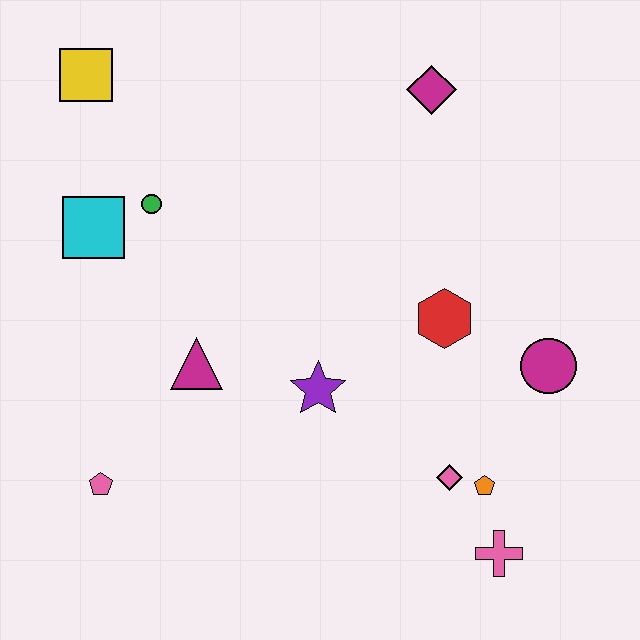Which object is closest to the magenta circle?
The red hexagon is closest to the magenta circle.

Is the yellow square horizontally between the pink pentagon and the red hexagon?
No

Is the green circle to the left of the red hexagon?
Yes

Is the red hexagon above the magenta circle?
Yes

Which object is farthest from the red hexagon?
The yellow square is farthest from the red hexagon.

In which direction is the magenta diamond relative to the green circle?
The magenta diamond is to the right of the green circle.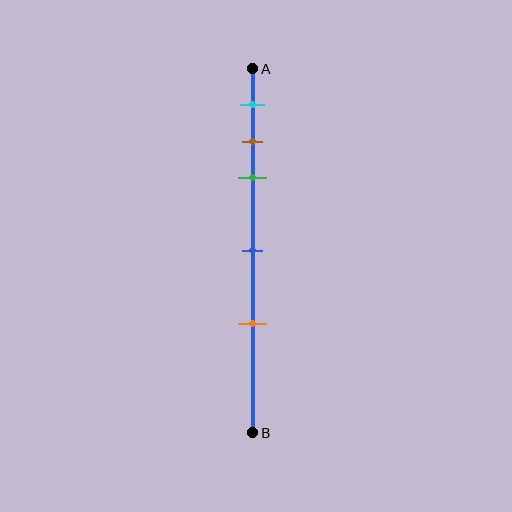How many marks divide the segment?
There are 5 marks dividing the segment.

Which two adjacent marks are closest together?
The brown and green marks are the closest adjacent pair.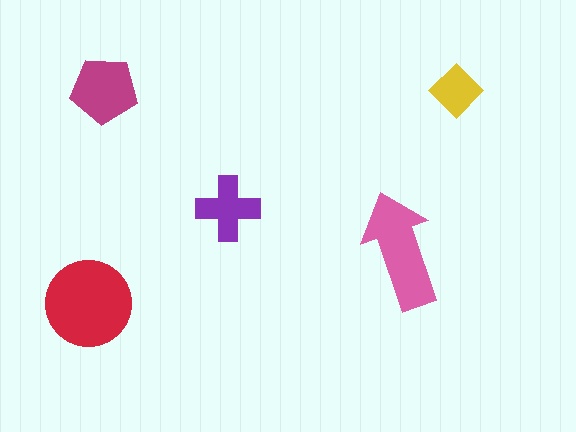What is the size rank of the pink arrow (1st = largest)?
2nd.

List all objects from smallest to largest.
The yellow diamond, the purple cross, the magenta pentagon, the pink arrow, the red circle.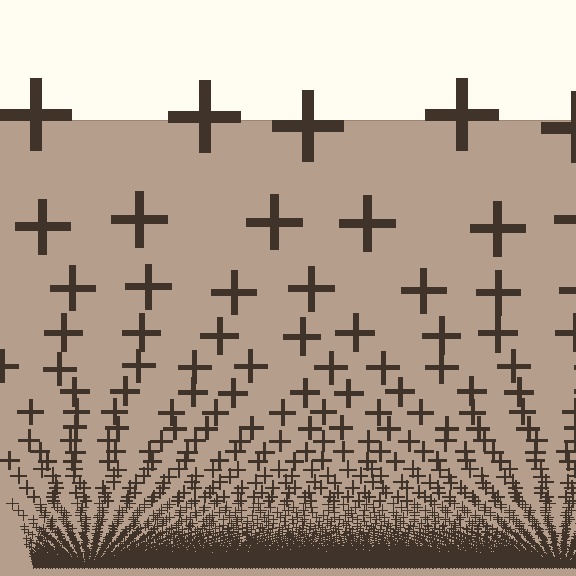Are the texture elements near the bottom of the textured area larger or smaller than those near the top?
Smaller. The gradient is inverted — elements near the bottom are smaller and denser.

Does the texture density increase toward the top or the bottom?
Density increases toward the bottom.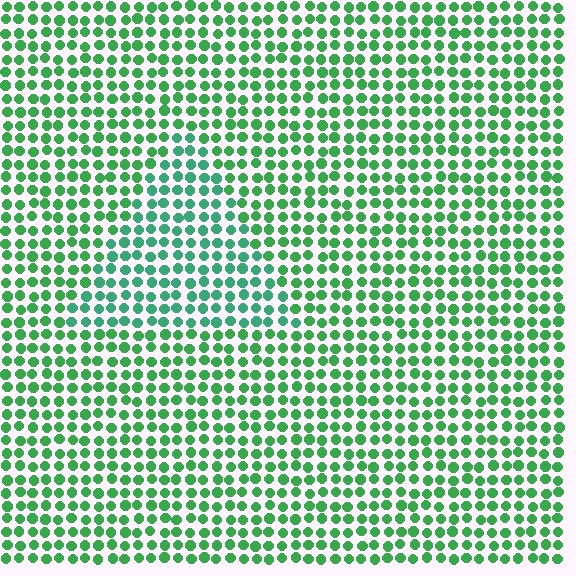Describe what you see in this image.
The image is filled with small green elements in a uniform arrangement. A triangle-shaped region is visible where the elements are tinted to a slightly different hue, forming a subtle color boundary.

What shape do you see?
I see a triangle.